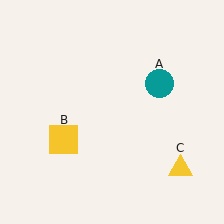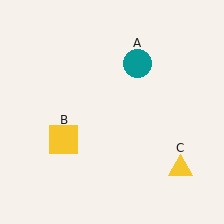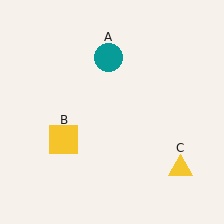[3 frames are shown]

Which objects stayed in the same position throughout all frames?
Yellow square (object B) and yellow triangle (object C) remained stationary.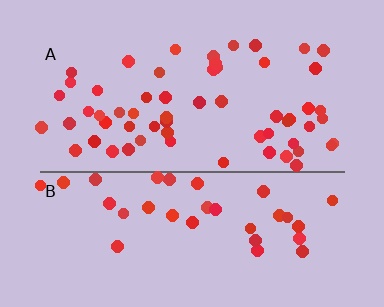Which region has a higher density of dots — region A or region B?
A (the top).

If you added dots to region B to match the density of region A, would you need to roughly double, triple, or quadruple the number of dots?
Approximately double.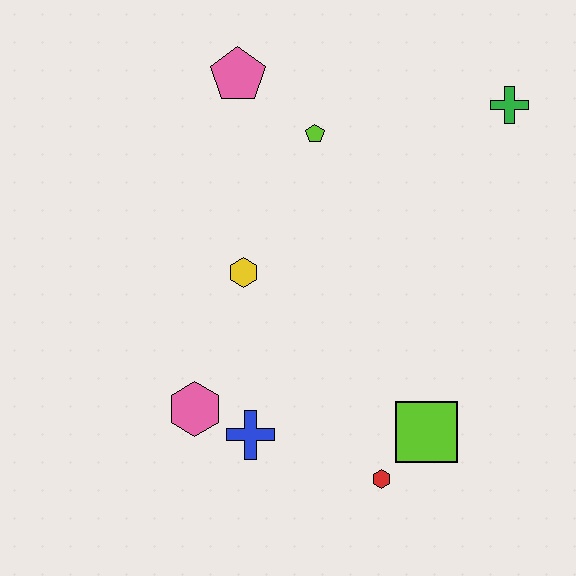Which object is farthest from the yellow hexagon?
The green cross is farthest from the yellow hexagon.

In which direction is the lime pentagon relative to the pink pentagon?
The lime pentagon is to the right of the pink pentagon.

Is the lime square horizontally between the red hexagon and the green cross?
Yes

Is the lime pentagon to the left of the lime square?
Yes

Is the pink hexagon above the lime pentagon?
No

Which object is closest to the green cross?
The lime pentagon is closest to the green cross.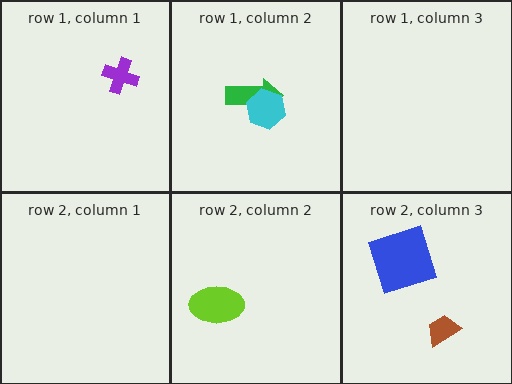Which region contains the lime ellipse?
The row 2, column 2 region.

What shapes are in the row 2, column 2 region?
The lime ellipse.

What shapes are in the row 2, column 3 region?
The brown trapezoid, the blue square.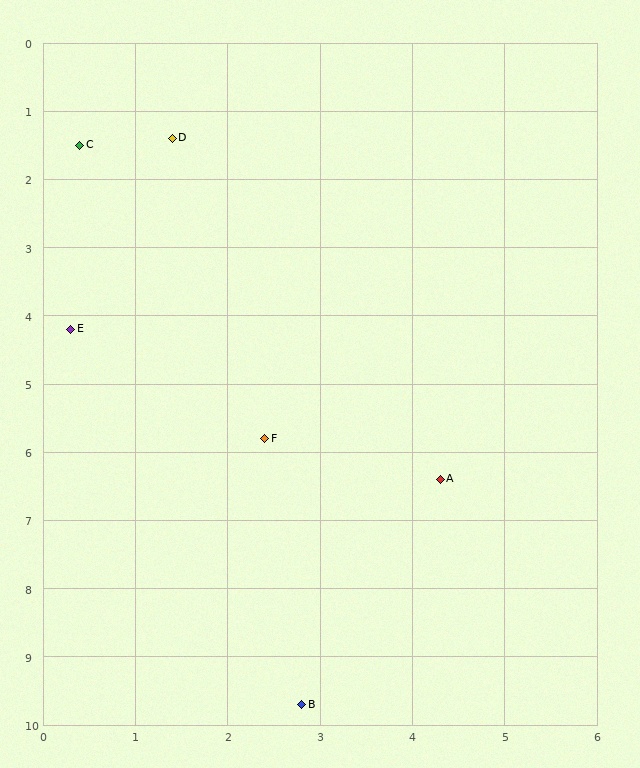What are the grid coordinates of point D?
Point D is at approximately (1.4, 1.4).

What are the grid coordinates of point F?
Point F is at approximately (2.4, 5.8).